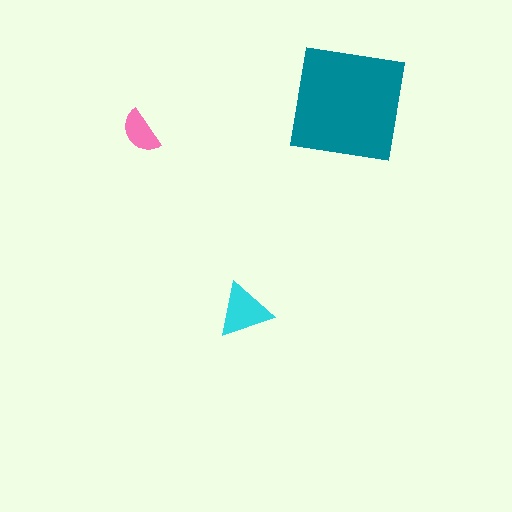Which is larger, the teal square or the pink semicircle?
The teal square.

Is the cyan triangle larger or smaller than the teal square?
Smaller.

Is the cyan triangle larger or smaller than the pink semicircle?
Larger.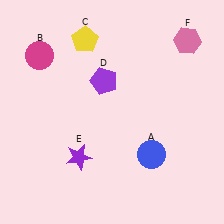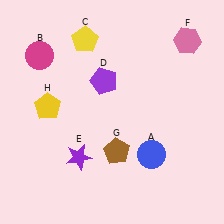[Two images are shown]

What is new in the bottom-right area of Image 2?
A brown pentagon (G) was added in the bottom-right area of Image 2.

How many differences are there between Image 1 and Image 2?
There are 2 differences between the two images.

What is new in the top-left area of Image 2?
A yellow pentagon (H) was added in the top-left area of Image 2.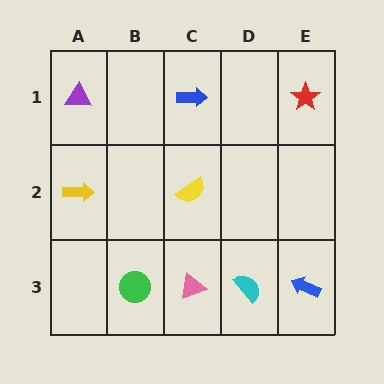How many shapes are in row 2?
2 shapes.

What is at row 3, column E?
A blue arrow.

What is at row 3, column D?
A cyan semicircle.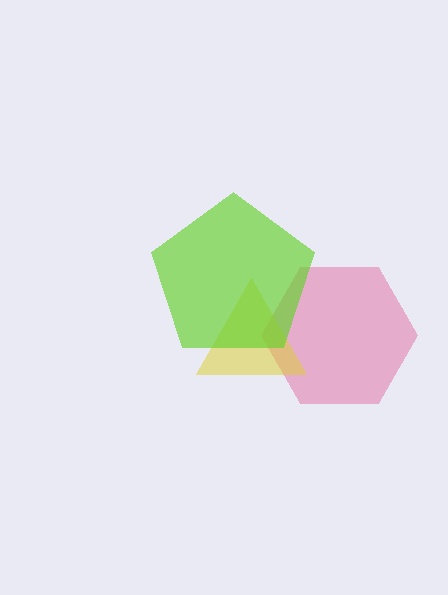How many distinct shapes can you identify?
There are 3 distinct shapes: a pink hexagon, a yellow triangle, a lime pentagon.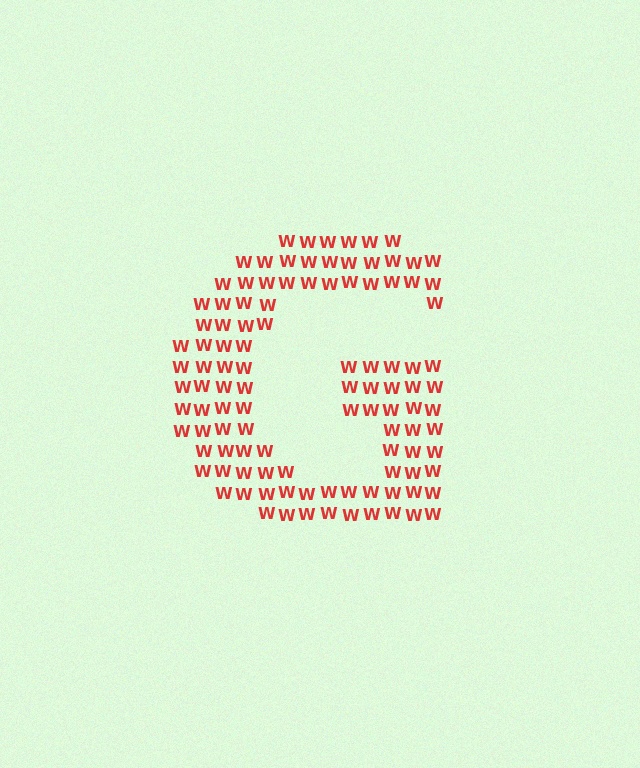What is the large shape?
The large shape is the letter G.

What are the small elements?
The small elements are letter W's.